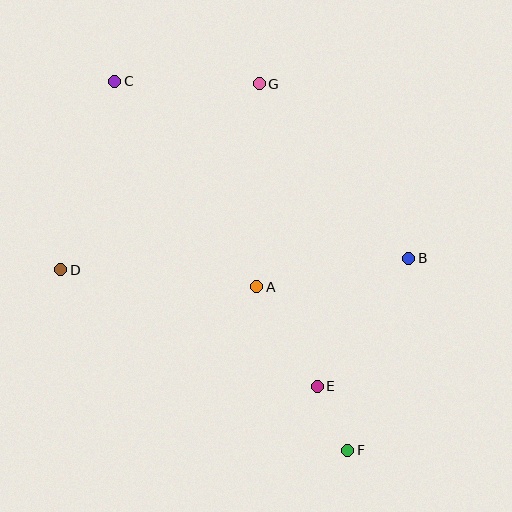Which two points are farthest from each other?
Points C and F are farthest from each other.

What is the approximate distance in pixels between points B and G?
The distance between B and G is approximately 230 pixels.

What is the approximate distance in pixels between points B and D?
The distance between B and D is approximately 348 pixels.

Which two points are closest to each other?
Points E and F are closest to each other.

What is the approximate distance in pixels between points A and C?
The distance between A and C is approximately 250 pixels.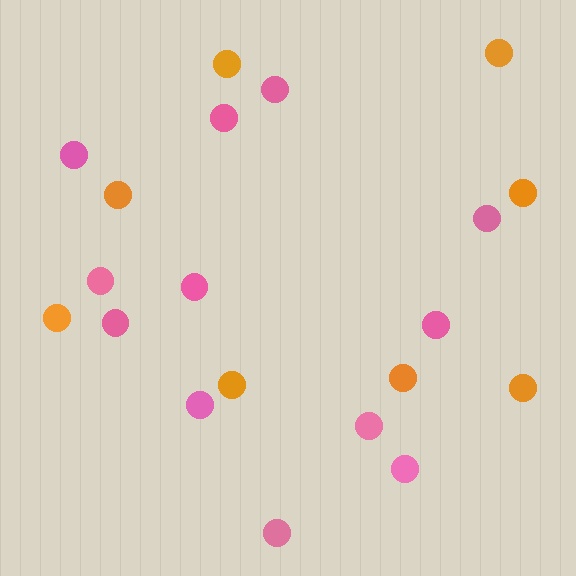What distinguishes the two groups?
There are 2 groups: one group of pink circles (12) and one group of orange circles (8).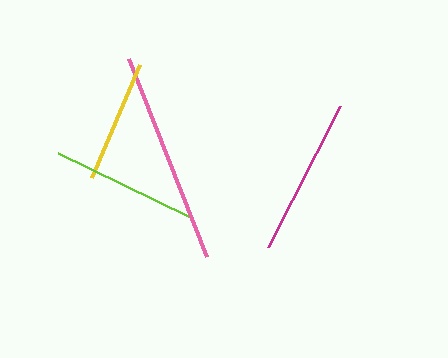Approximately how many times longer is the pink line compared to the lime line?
The pink line is approximately 1.5 times the length of the lime line.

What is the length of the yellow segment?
The yellow segment is approximately 122 pixels long.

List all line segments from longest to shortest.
From longest to shortest: pink, magenta, lime, yellow.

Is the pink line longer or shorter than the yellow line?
The pink line is longer than the yellow line.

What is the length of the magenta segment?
The magenta segment is approximately 158 pixels long.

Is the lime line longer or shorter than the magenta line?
The magenta line is longer than the lime line.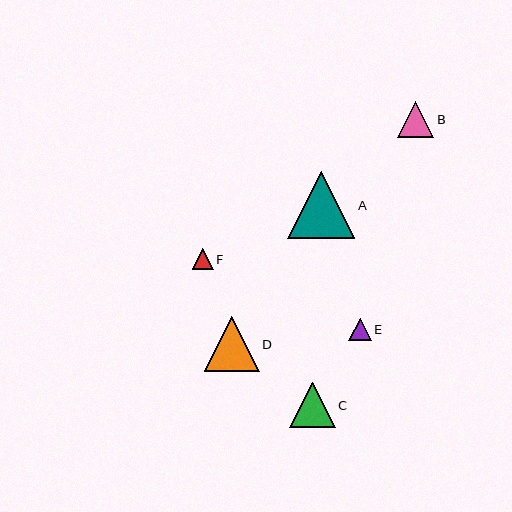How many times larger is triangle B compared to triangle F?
Triangle B is approximately 1.7 times the size of triangle F.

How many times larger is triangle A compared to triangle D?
Triangle A is approximately 1.2 times the size of triangle D.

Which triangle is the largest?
Triangle A is the largest with a size of approximately 67 pixels.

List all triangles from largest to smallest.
From largest to smallest: A, D, C, B, E, F.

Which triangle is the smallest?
Triangle F is the smallest with a size of approximately 21 pixels.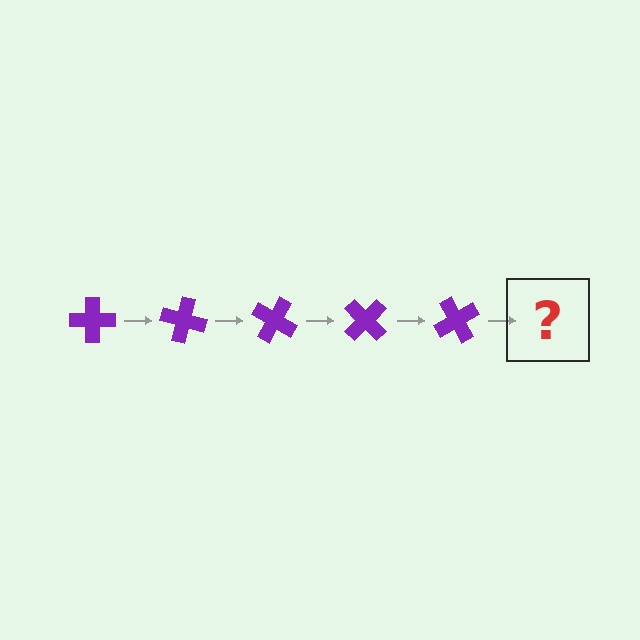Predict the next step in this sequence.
The next step is a purple cross rotated 75 degrees.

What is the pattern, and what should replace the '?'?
The pattern is that the cross rotates 15 degrees each step. The '?' should be a purple cross rotated 75 degrees.